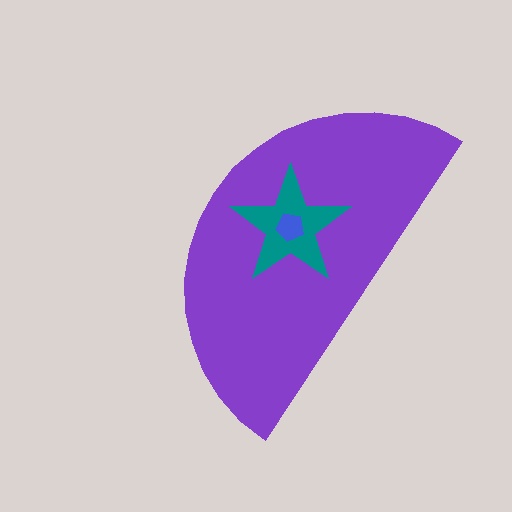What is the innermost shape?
The blue pentagon.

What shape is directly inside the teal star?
The blue pentagon.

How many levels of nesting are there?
3.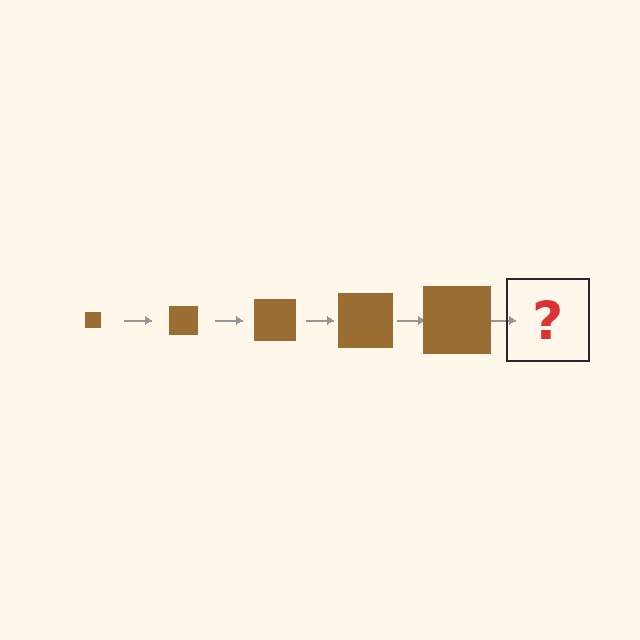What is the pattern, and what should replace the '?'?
The pattern is that the square gets progressively larger each step. The '?' should be a brown square, larger than the previous one.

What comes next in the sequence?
The next element should be a brown square, larger than the previous one.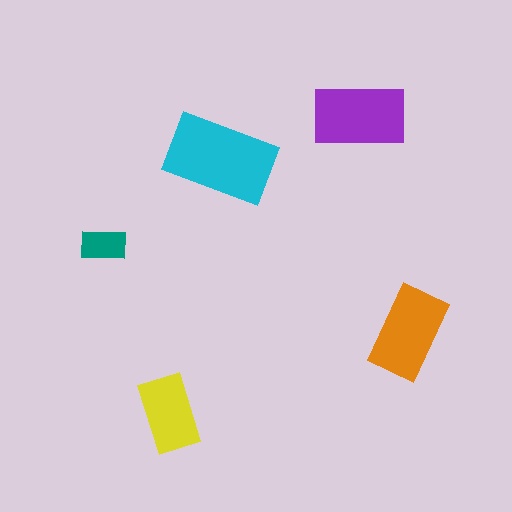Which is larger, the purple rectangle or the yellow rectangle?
The purple one.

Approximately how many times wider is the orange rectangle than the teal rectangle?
About 2 times wider.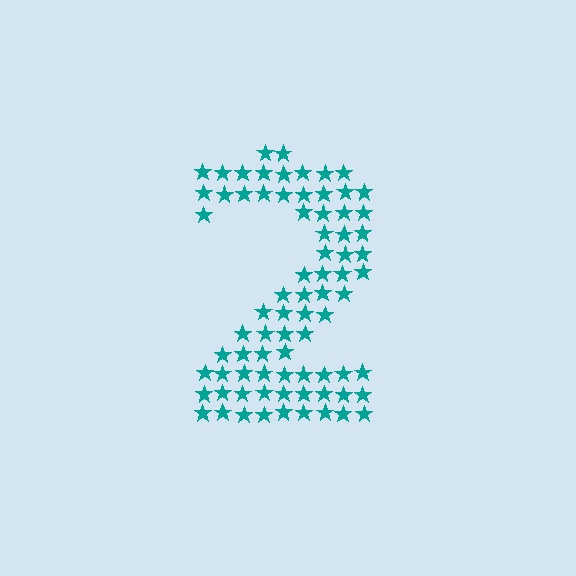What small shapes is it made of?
It is made of small stars.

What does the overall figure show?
The overall figure shows the digit 2.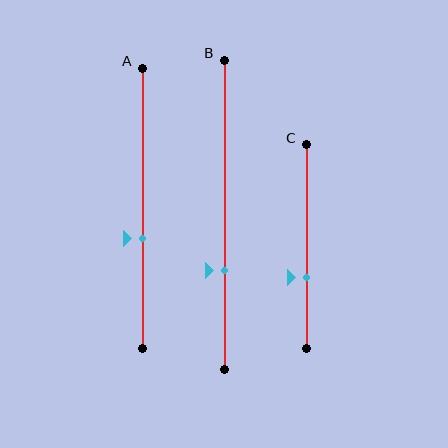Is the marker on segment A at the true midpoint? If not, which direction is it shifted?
No, the marker on segment A is shifted downward by about 11% of the segment length.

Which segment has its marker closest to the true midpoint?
Segment A has its marker closest to the true midpoint.